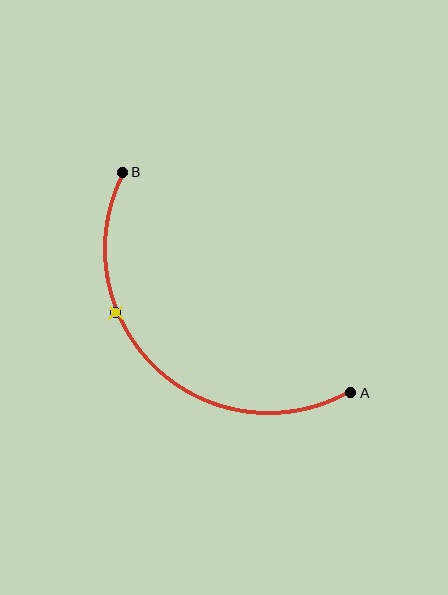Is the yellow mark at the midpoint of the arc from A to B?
No. The yellow mark lies on the arc but is closer to endpoint B. The arc midpoint would be at the point on the curve equidistant along the arc from both A and B.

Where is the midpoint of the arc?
The arc midpoint is the point on the curve farthest from the straight line joining A and B. It sits below and to the left of that line.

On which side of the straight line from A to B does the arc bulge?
The arc bulges below and to the left of the straight line connecting A and B.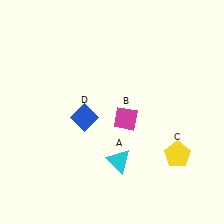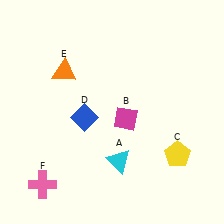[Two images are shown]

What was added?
An orange triangle (E), a pink cross (F) were added in Image 2.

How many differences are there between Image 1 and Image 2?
There are 2 differences between the two images.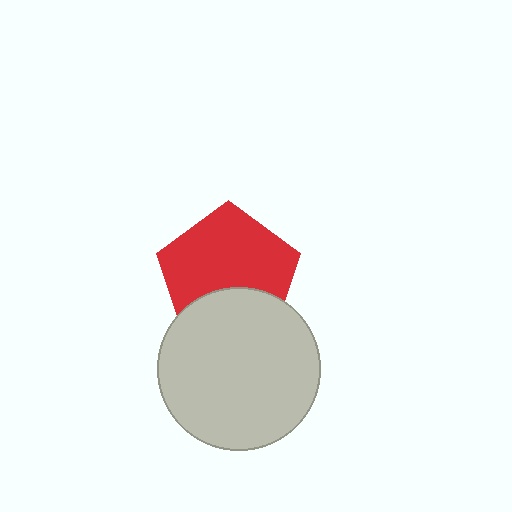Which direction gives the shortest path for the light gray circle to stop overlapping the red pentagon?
Moving down gives the shortest separation.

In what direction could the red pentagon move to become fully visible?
The red pentagon could move up. That would shift it out from behind the light gray circle entirely.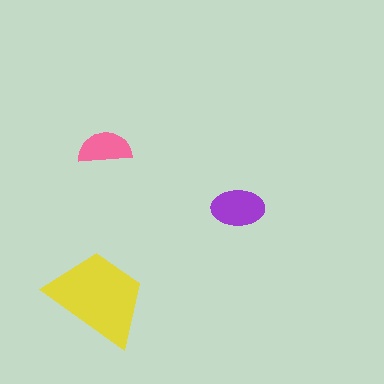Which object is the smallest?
The pink semicircle.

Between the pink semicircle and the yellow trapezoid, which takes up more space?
The yellow trapezoid.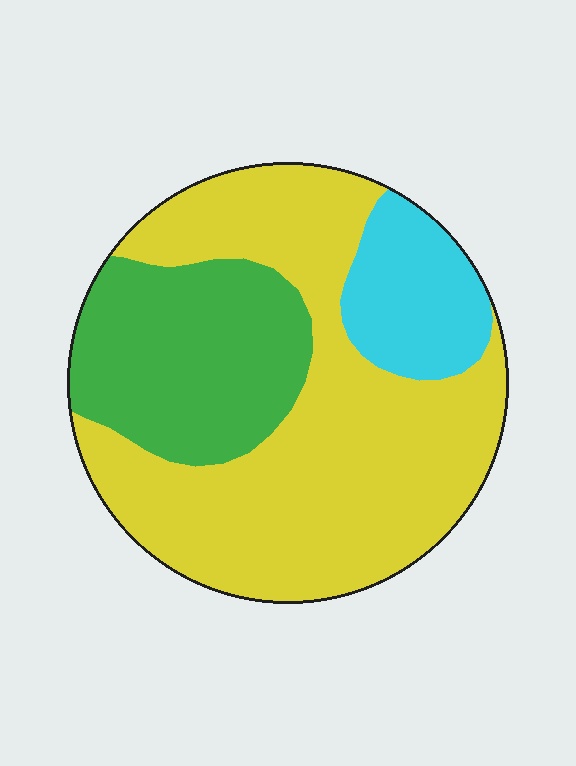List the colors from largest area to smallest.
From largest to smallest: yellow, green, cyan.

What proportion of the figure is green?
Green covers 27% of the figure.